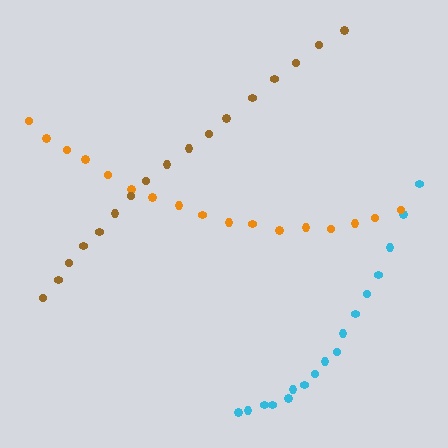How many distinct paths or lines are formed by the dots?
There are 3 distinct paths.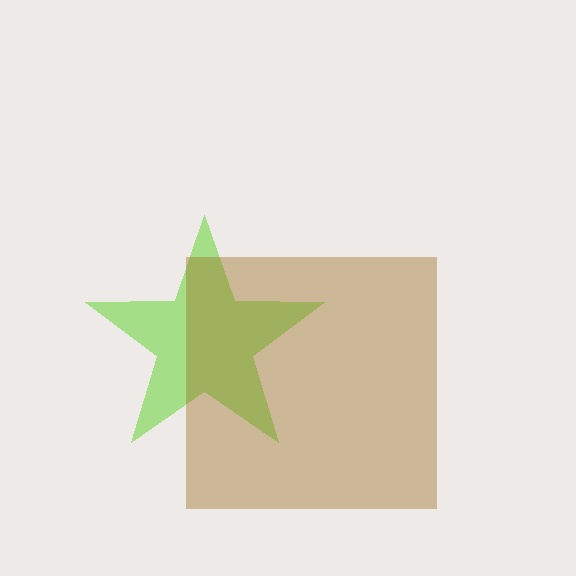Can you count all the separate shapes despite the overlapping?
Yes, there are 2 separate shapes.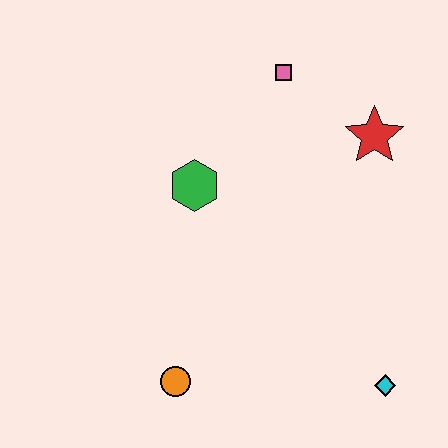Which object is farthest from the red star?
The orange circle is farthest from the red star.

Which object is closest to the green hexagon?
The pink square is closest to the green hexagon.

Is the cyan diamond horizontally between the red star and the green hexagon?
No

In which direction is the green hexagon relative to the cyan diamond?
The green hexagon is above the cyan diamond.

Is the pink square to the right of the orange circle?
Yes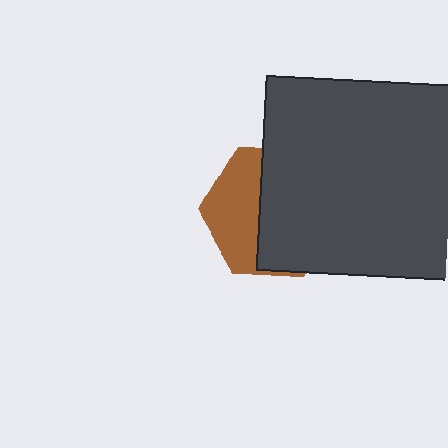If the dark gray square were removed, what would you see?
You would see the complete brown hexagon.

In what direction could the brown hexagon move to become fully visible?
The brown hexagon could move left. That would shift it out from behind the dark gray square entirely.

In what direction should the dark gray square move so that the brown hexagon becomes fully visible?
The dark gray square should move right. That is the shortest direction to clear the overlap and leave the brown hexagon fully visible.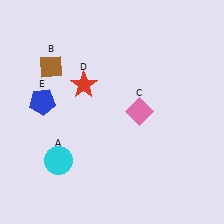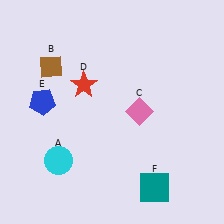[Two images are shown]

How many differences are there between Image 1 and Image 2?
There is 1 difference between the two images.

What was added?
A teal square (F) was added in Image 2.